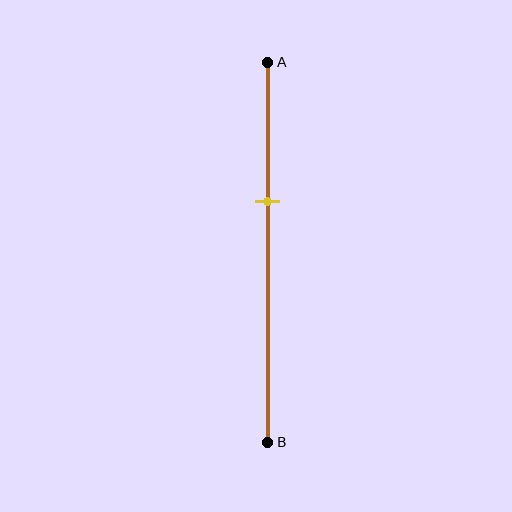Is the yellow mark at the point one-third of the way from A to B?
No, the mark is at about 35% from A, not at the 33% one-third point.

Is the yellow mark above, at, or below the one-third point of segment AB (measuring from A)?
The yellow mark is below the one-third point of segment AB.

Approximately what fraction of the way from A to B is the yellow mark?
The yellow mark is approximately 35% of the way from A to B.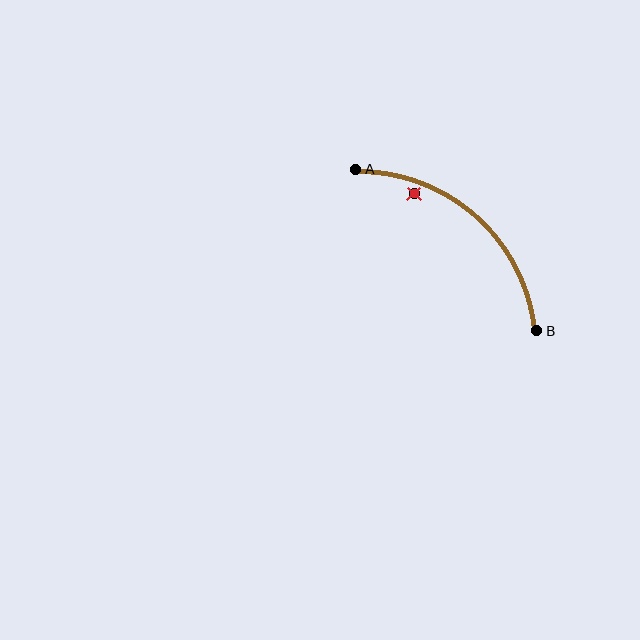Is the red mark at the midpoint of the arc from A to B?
No — the red mark does not lie on the arc at all. It sits slightly inside the curve.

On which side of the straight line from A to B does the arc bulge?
The arc bulges above and to the right of the straight line connecting A and B.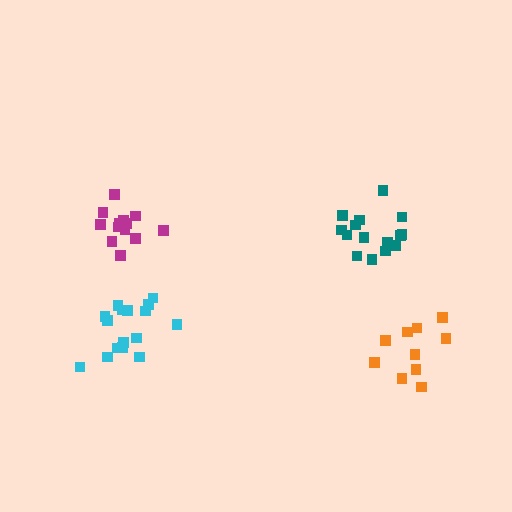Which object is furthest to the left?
The cyan cluster is leftmost.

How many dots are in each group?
Group 1: 13 dots, Group 2: 10 dots, Group 3: 16 dots, Group 4: 15 dots (54 total).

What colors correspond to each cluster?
The clusters are colored: magenta, orange, cyan, teal.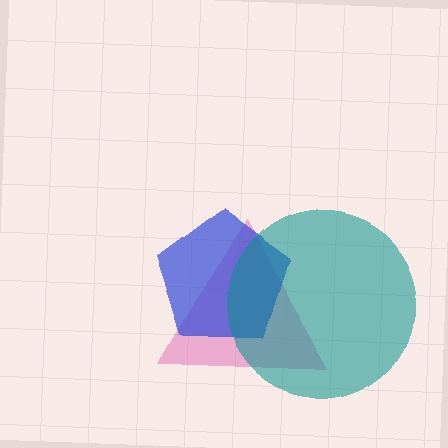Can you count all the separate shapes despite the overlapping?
Yes, there are 3 separate shapes.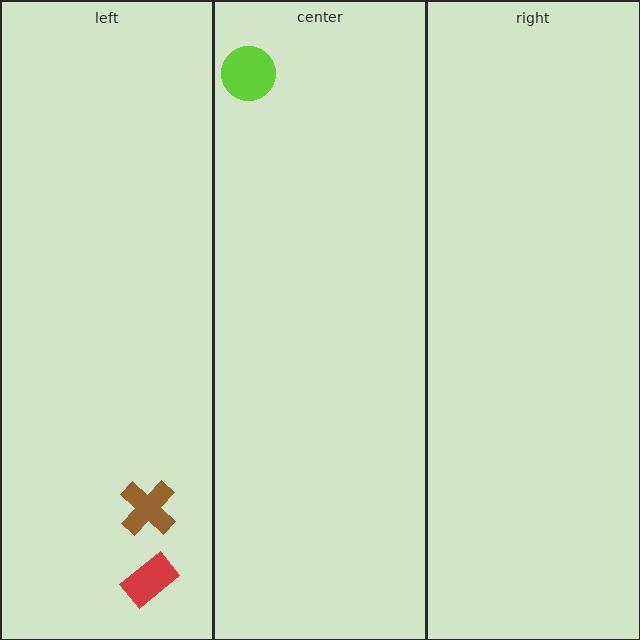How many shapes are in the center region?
1.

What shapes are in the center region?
The lime circle.